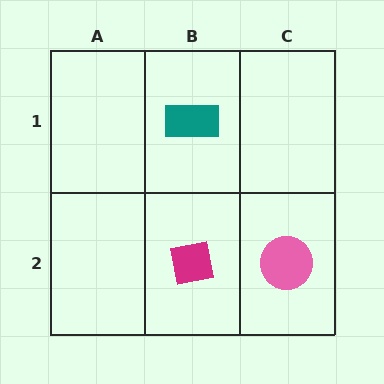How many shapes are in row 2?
2 shapes.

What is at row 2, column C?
A pink circle.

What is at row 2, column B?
A magenta square.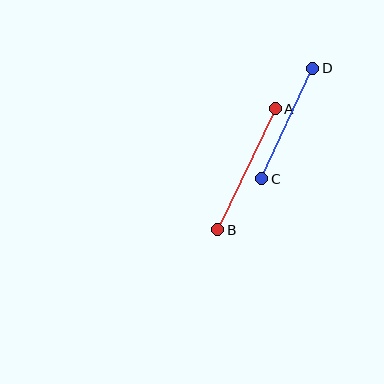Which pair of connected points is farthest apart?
Points A and B are farthest apart.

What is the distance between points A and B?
The distance is approximately 134 pixels.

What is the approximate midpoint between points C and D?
The midpoint is at approximately (287, 124) pixels.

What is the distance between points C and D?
The distance is approximately 122 pixels.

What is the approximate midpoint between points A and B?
The midpoint is at approximately (247, 169) pixels.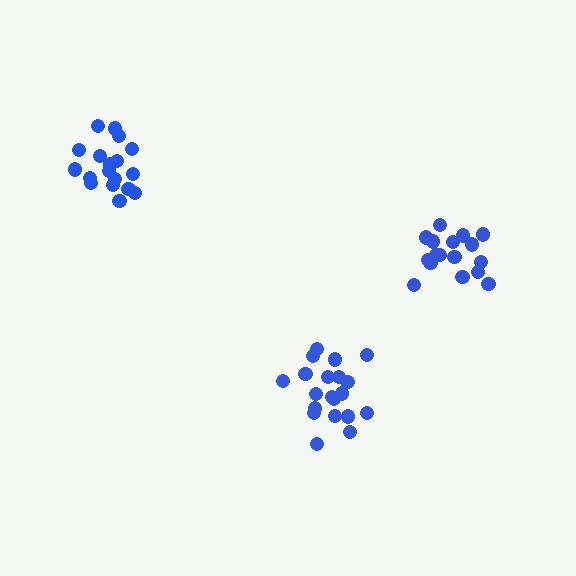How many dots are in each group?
Group 1: 20 dots, Group 2: 18 dots, Group 3: 17 dots (55 total).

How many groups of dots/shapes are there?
There are 3 groups.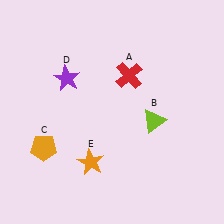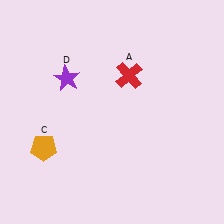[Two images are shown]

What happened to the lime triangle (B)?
The lime triangle (B) was removed in Image 2. It was in the bottom-right area of Image 1.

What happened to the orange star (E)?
The orange star (E) was removed in Image 2. It was in the bottom-left area of Image 1.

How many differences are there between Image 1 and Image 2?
There are 2 differences between the two images.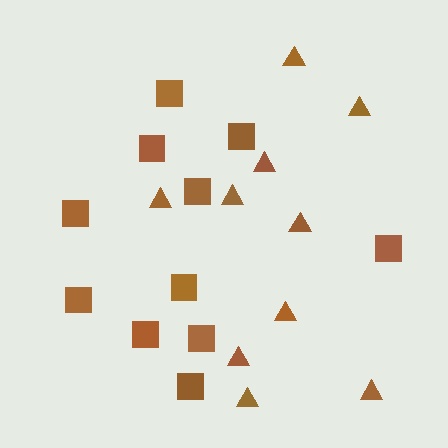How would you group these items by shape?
There are 2 groups: one group of squares (11) and one group of triangles (10).